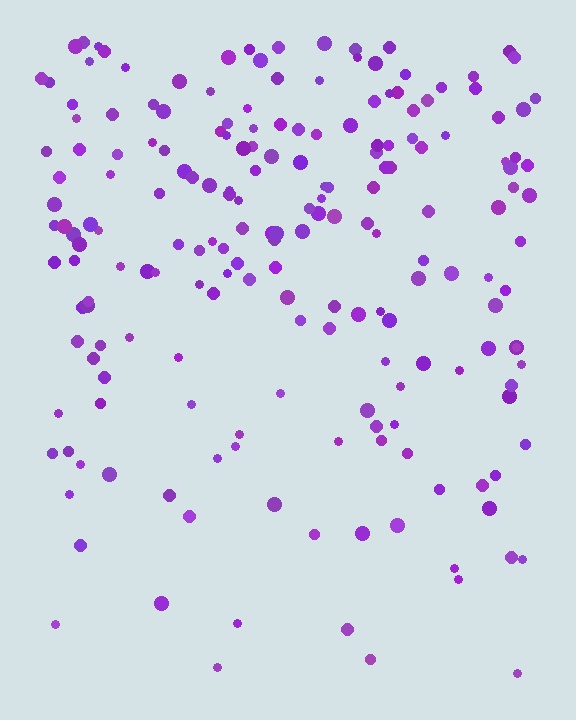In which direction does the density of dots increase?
From bottom to top, with the top side densest.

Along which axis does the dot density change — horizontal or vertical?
Vertical.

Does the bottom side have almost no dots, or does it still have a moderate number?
Still a moderate number, just noticeably fewer than the top.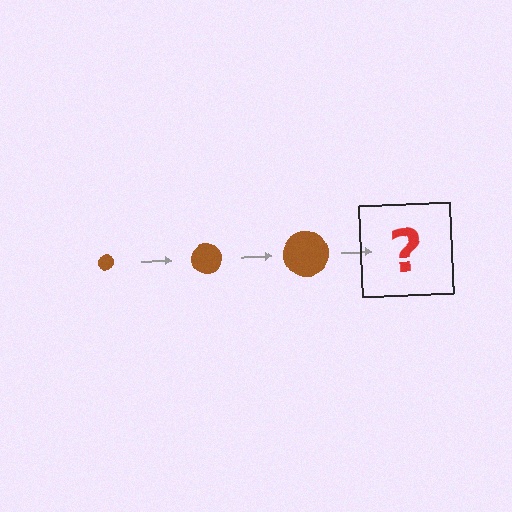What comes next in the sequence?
The next element should be a brown circle, larger than the previous one.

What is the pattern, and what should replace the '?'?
The pattern is that the circle gets progressively larger each step. The '?' should be a brown circle, larger than the previous one.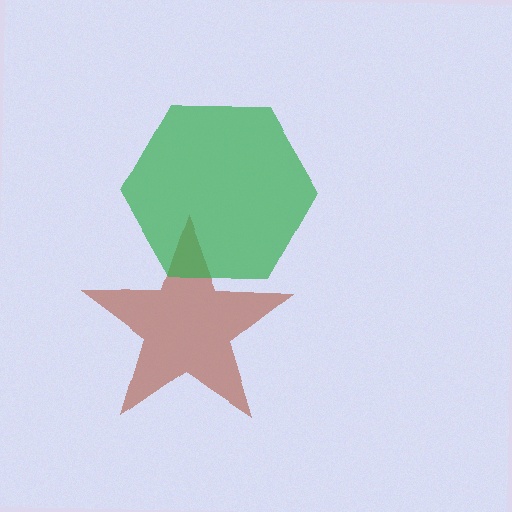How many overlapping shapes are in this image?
There are 2 overlapping shapes in the image.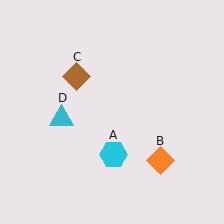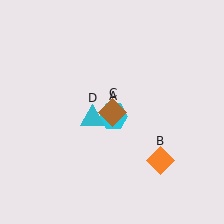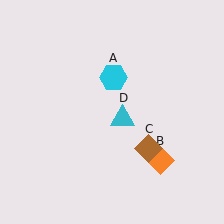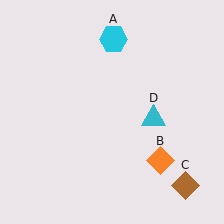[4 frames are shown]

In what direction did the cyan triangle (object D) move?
The cyan triangle (object D) moved right.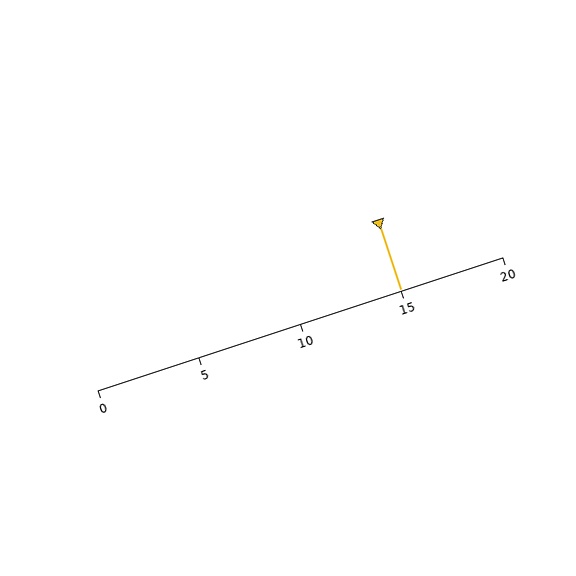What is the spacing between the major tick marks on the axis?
The major ticks are spaced 5 apart.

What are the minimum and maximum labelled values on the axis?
The axis runs from 0 to 20.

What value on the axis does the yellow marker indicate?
The marker indicates approximately 15.